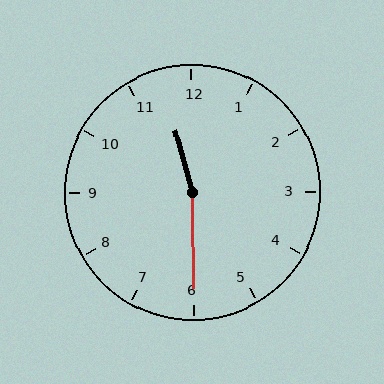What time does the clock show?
11:30.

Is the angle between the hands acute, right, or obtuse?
It is obtuse.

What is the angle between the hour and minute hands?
Approximately 165 degrees.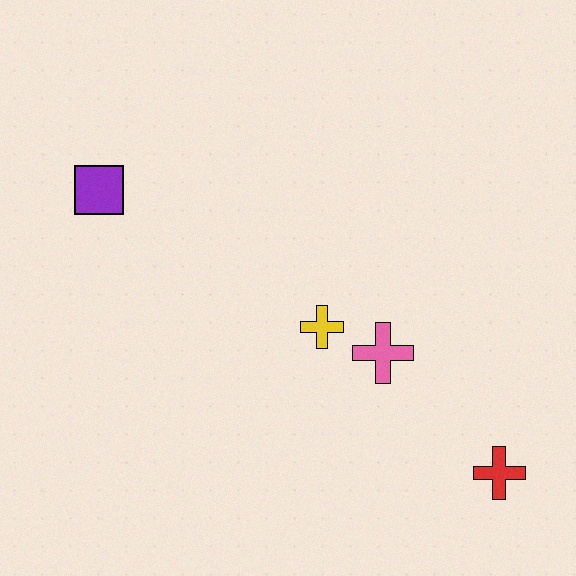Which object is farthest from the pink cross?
The purple square is farthest from the pink cross.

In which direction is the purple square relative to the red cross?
The purple square is to the left of the red cross.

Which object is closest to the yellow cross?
The pink cross is closest to the yellow cross.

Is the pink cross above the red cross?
Yes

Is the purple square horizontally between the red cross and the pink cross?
No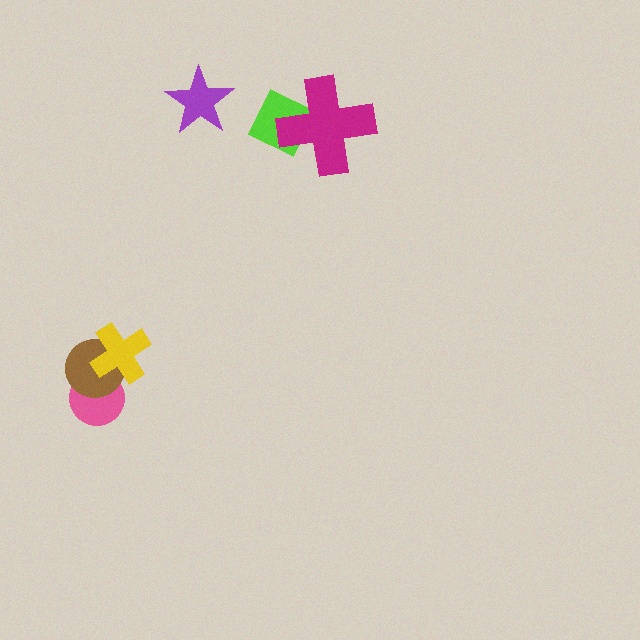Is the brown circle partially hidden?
Yes, it is partially covered by another shape.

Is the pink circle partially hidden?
Yes, it is partially covered by another shape.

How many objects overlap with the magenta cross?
1 object overlaps with the magenta cross.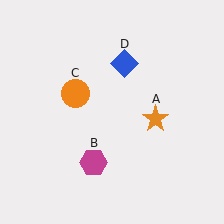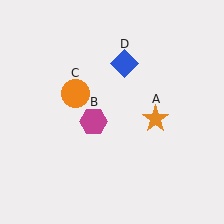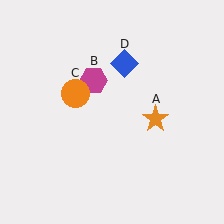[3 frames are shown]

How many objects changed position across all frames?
1 object changed position: magenta hexagon (object B).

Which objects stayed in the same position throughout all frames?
Orange star (object A) and orange circle (object C) and blue diamond (object D) remained stationary.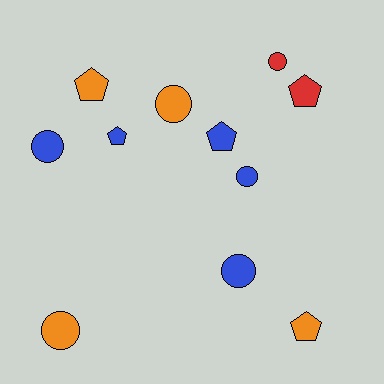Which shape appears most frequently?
Circle, with 6 objects.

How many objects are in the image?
There are 11 objects.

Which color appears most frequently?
Blue, with 5 objects.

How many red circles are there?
There is 1 red circle.